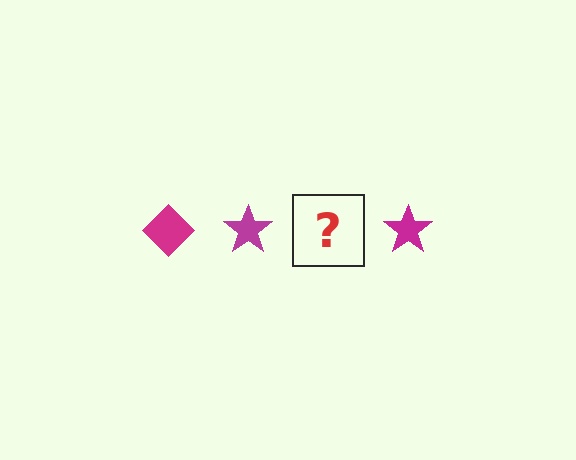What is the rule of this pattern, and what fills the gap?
The rule is that the pattern cycles through diamond, star shapes in magenta. The gap should be filled with a magenta diamond.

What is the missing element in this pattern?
The missing element is a magenta diamond.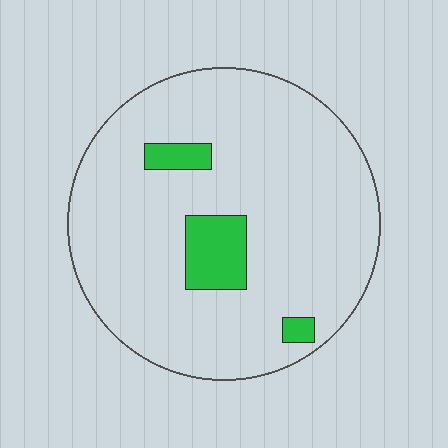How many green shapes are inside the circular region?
3.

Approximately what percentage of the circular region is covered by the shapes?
Approximately 10%.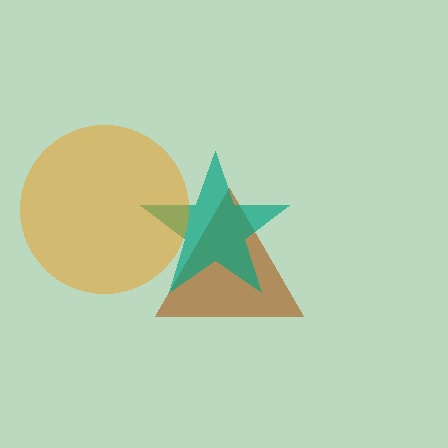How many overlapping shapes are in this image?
There are 3 overlapping shapes in the image.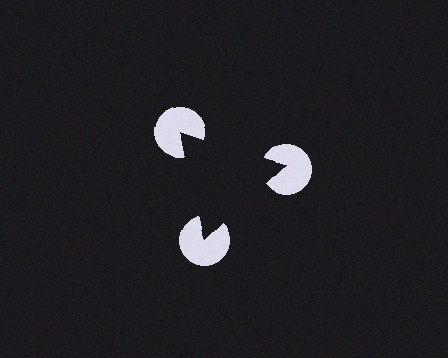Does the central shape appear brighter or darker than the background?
It typically appears slightly darker than the background, even though no actual brightness change is drawn.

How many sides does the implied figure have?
3 sides.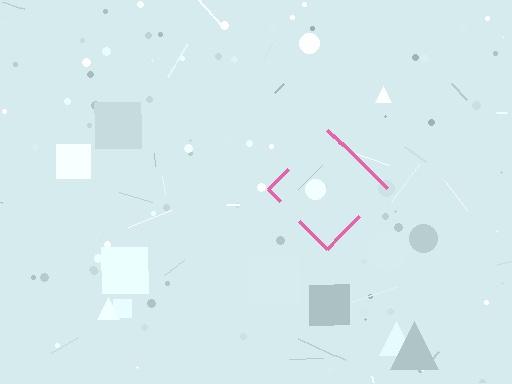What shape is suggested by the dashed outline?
The dashed outline suggests a diamond.